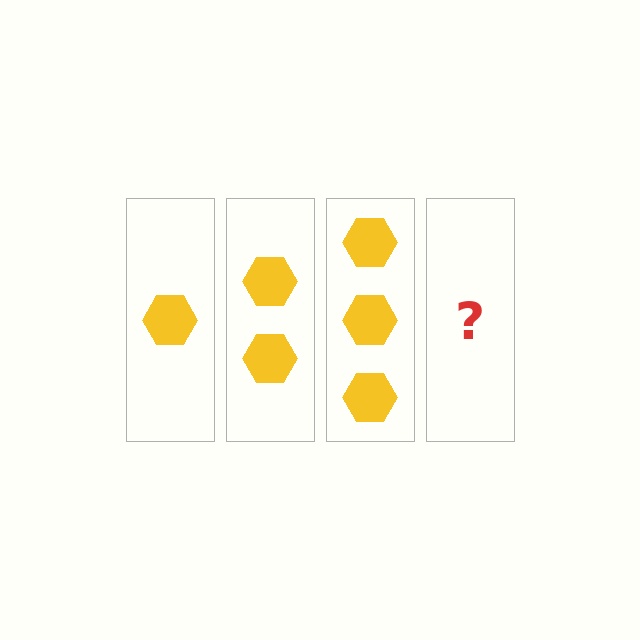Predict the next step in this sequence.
The next step is 4 hexagons.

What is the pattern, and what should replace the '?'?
The pattern is that each step adds one more hexagon. The '?' should be 4 hexagons.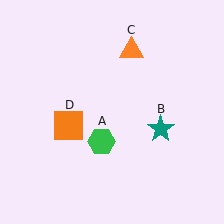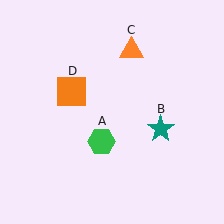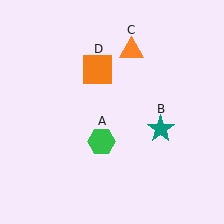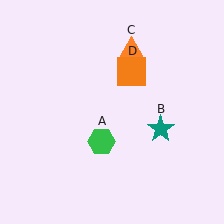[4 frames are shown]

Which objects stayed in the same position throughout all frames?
Green hexagon (object A) and teal star (object B) and orange triangle (object C) remained stationary.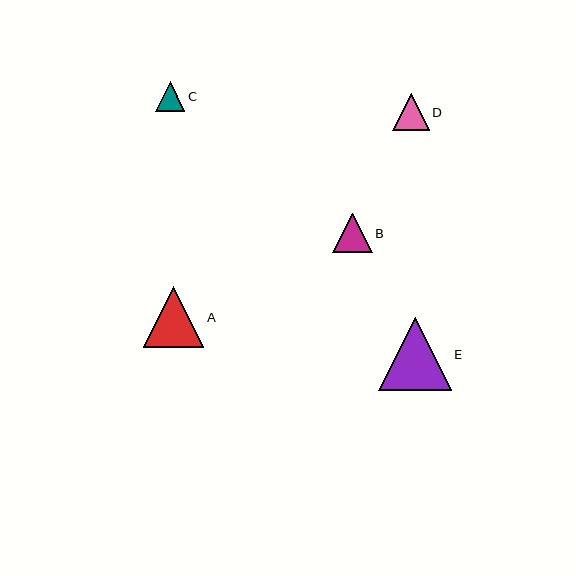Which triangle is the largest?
Triangle E is the largest with a size of approximately 73 pixels.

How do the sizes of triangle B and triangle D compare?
Triangle B and triangle D are approximately the same size.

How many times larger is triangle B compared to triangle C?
Triangle B is approximately 1.3 times the size of triangle C.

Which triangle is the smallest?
Triangle C is the smallest with a size of approximately 30 pixels.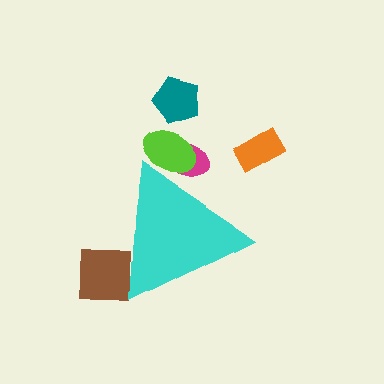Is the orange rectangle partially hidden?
No, the orange rectangle is fully visible.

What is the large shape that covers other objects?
A cyan triangle.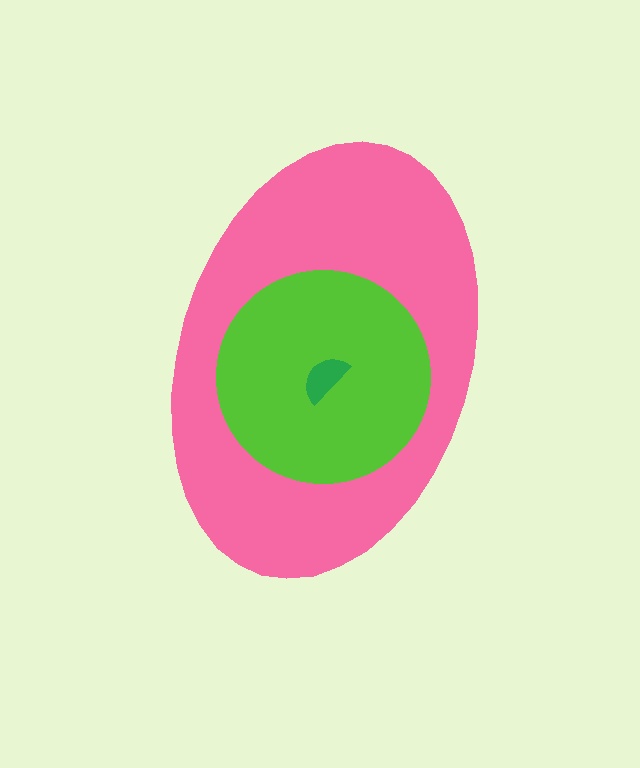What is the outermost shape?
The pink ellipse.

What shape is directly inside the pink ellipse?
The lime circle.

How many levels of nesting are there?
3.